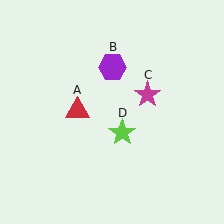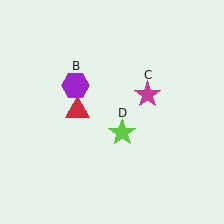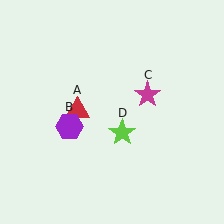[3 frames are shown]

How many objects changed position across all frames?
1 object changed position: purple hexagon (object B).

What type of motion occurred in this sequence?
The purple hexagon (object B) rotated counterclockwise around the center of the scene.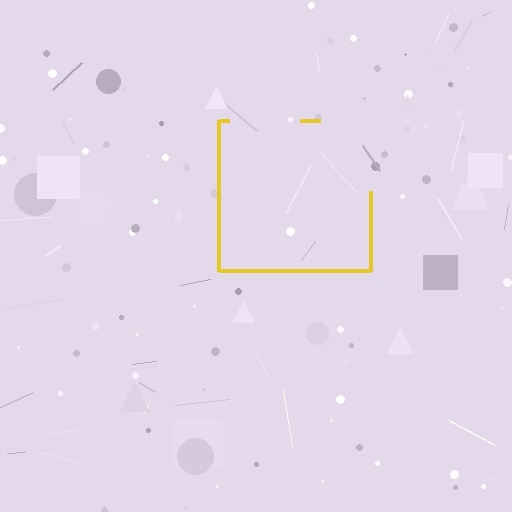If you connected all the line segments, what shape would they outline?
They would outline a square.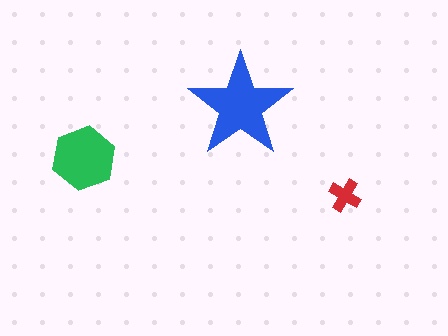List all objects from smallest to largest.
The red cross, the green hexagon, the blue star.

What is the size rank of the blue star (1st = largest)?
1st.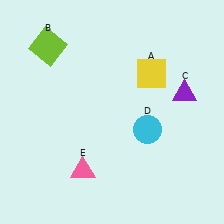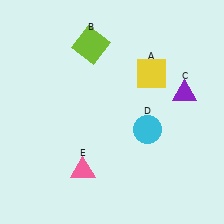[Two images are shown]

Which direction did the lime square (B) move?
The lime square (B) moved right.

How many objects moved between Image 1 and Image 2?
1 object moved between the two images.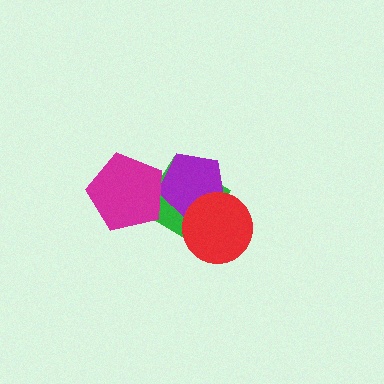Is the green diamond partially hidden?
Yes, it is partially covered by another shape.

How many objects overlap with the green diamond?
3 objects overlap with the green diamond.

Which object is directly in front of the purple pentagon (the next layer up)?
The red circle is directly in front of the purple pentagon.